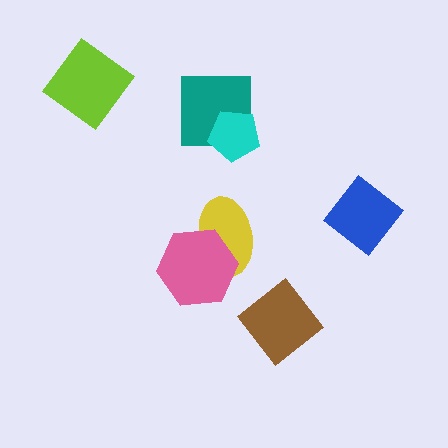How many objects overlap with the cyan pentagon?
1 object overlaps with the cyan pentagon.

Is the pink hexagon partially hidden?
No, no other shape covers it.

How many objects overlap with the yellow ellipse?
1 object overlaps with the yellow ellipse.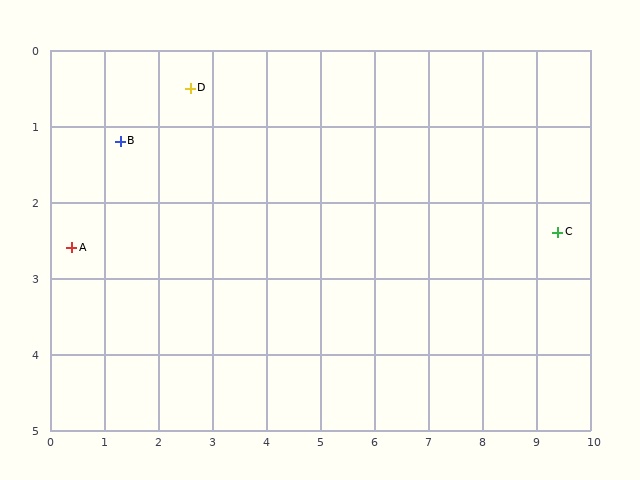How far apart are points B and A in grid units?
Points B and A are about 1.7 grid units apart.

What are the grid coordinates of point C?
Point C is at approximately (9.4, 2.4).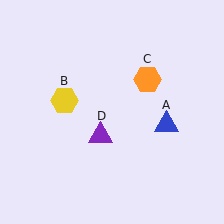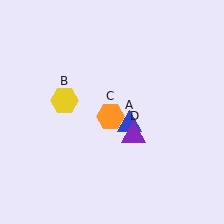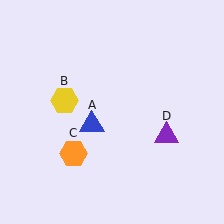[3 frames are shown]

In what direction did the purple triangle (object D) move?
The purple triangle (object D) moved right.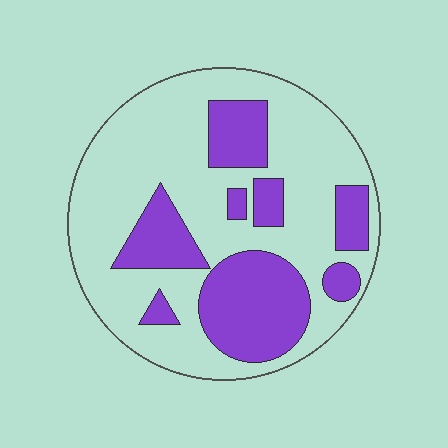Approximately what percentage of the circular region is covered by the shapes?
Approximately 30%.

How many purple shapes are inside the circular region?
8.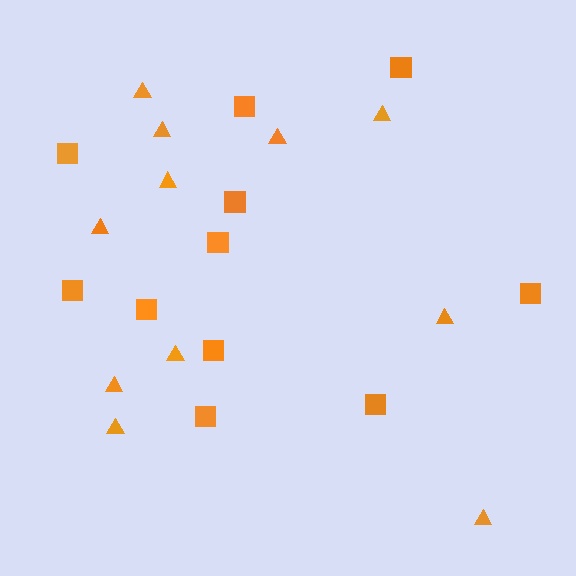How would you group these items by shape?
There are 2 groups: one group of squares (11) and one group of triangles (11).